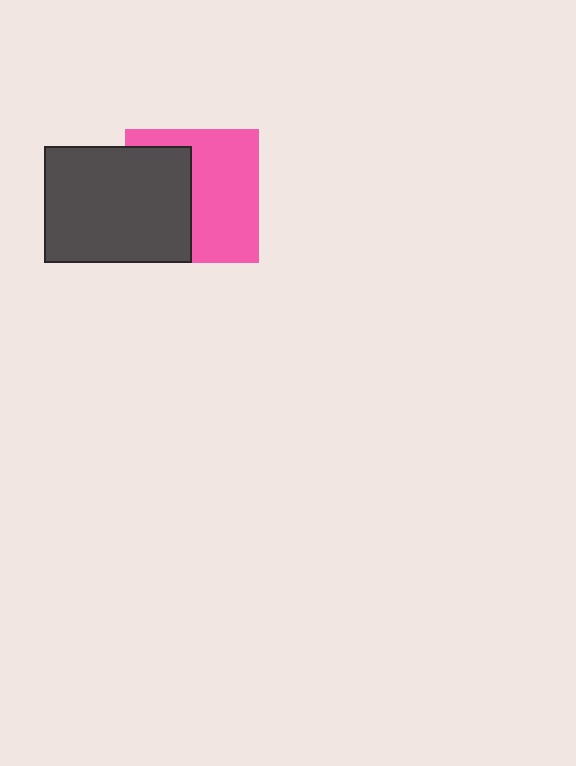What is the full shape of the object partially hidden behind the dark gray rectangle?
The partially hidden object is a pink square.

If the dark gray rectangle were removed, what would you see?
You would see the complete pink square.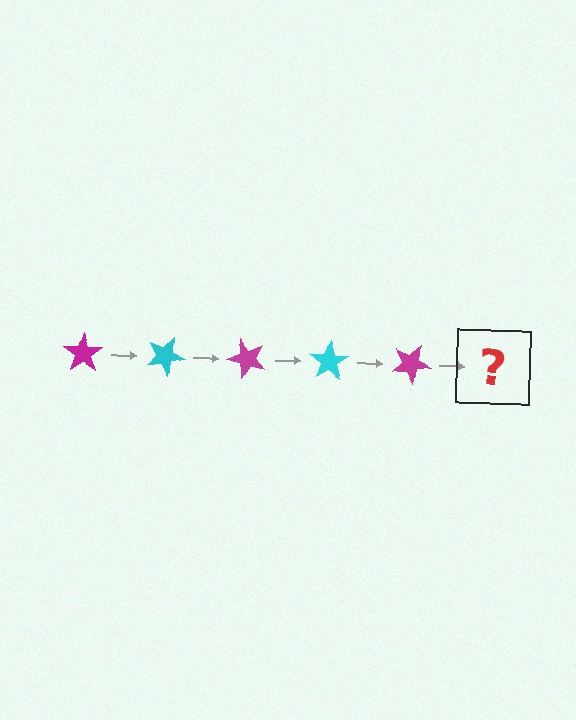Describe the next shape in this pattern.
It should be a cyan star, rotated 125 degrees from the start.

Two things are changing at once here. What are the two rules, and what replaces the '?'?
The two rules are that it rotates 25 degrees each step and the color cycles through magenta and cyan. The '?' should be a cyan star, rotated 125 degrees from the start.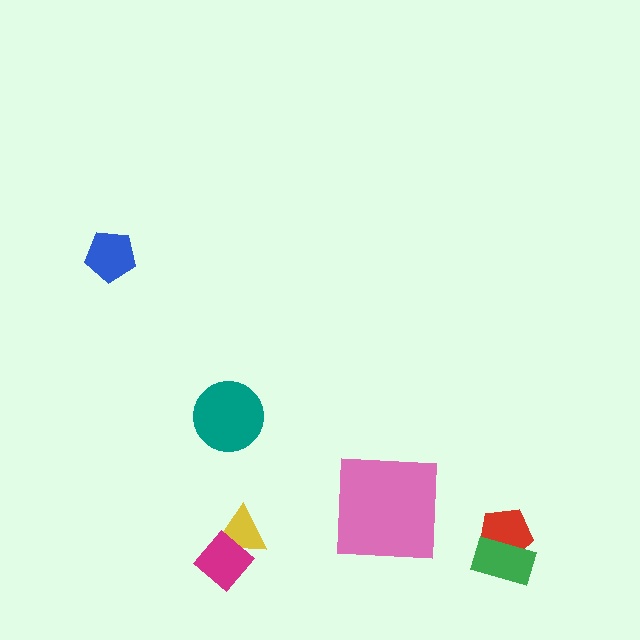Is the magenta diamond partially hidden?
No, no other shape covers it.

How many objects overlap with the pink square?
0 objects overlap with the pink square.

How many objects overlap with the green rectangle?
1 object overlaps with the green rectangle.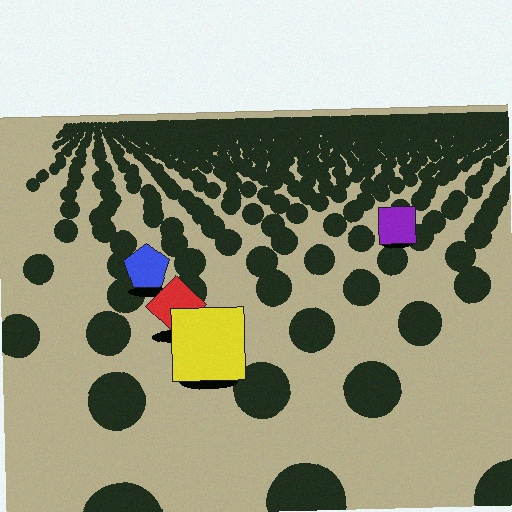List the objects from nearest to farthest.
From nearest to farthest: the yellow square, the red diamond, the blue pentagon, the purple square.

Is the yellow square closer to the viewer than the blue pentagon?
Yes. The yellow square is closer — you can tell from the texture gradient: the ground texture is coarser near it.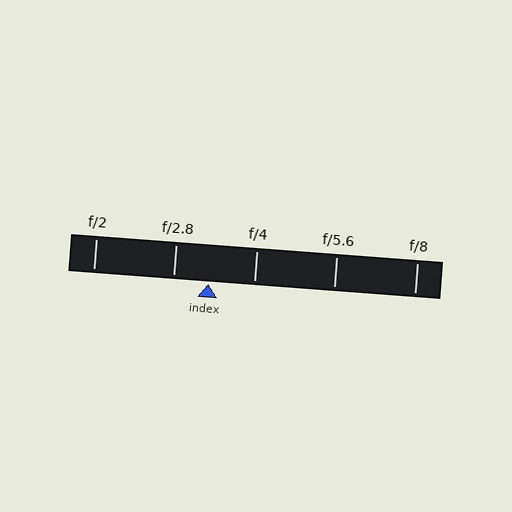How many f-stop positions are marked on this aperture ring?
There are 5 f-stop positions marked.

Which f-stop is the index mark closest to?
The index mark is closest to f/2.8.